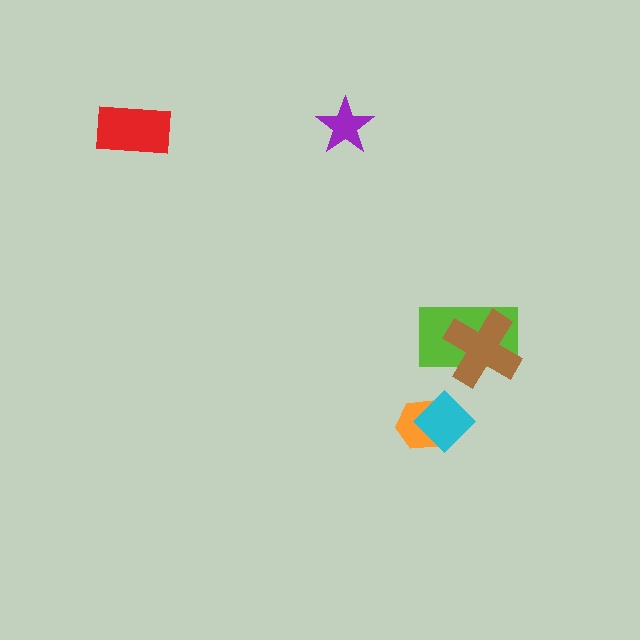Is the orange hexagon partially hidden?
Yes, it is partially covered by another shape.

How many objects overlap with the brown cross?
1 object overlaps with the brown cross.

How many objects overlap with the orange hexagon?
1 object overlaps with the orange hexagon.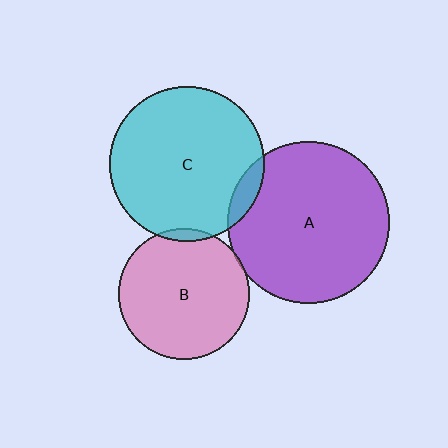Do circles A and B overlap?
Yes.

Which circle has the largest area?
Circle A (purple).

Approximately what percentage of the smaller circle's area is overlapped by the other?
Approximately 5%.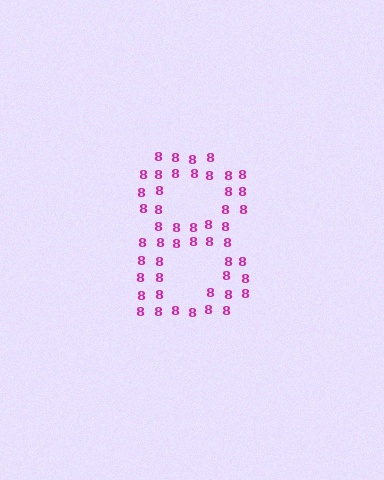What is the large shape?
The large shape is the digit 8.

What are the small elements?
The small elements are digit 8's.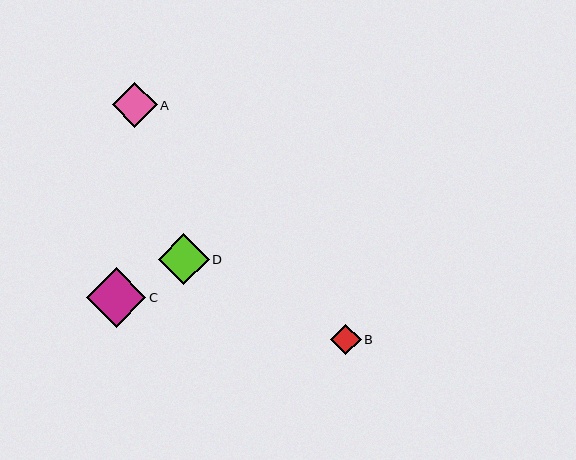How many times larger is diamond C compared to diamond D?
Diamond C is approximately 1.2 times the size of diamond D.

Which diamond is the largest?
Diamond C is the largest with a size of approximately 59 pixels.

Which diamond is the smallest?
Diamond B is the smallest with a size of approximately 31 pixels.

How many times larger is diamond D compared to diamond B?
Diamond D is approximately 1.7 times the size of diamond B.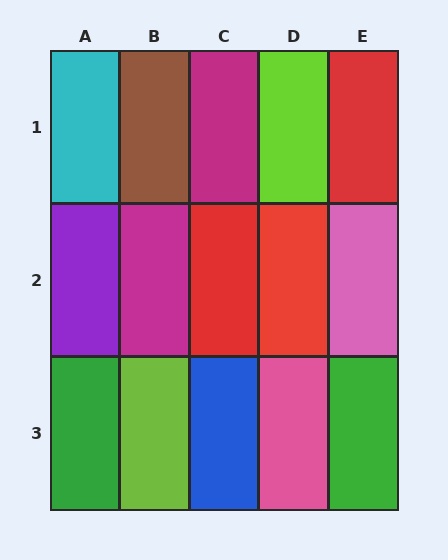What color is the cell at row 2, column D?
Red.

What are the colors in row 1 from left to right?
Cyan, brown, magenta, lime, red.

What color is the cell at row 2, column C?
Red.